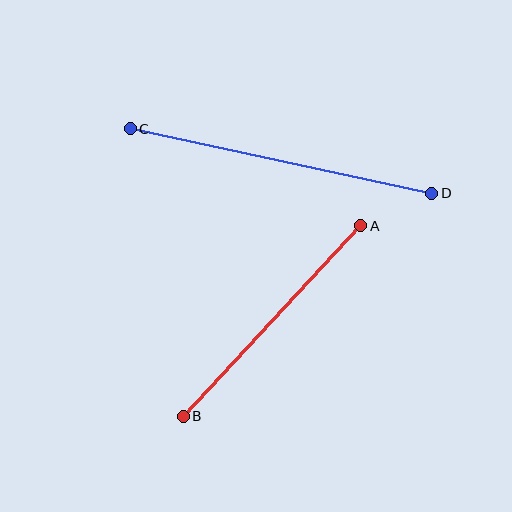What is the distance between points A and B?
The distance is approximately 260 pixels.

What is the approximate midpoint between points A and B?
The midpoint is at approximately (272, 321) pixels.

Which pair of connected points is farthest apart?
Points C and D are farthest apart.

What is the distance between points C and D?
The distance is approximately 308 pixels.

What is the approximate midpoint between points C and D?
The midpoint is at approximately (281, 161) pixels.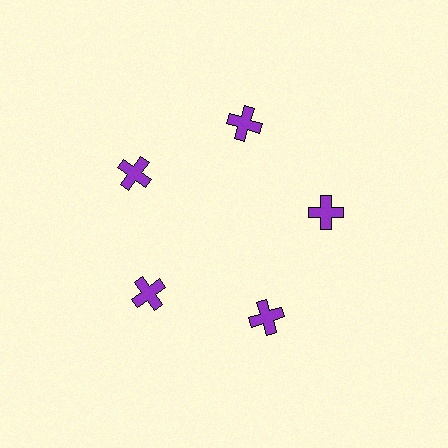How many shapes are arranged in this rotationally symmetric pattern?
There are 5 shapes, arranged in 5 groups of 1.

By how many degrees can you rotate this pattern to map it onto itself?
The pattern maps onto itself every 72 degrees of rotation.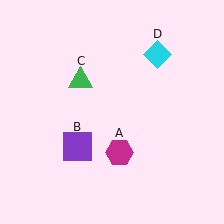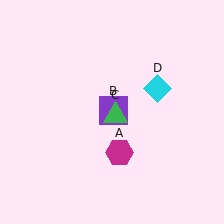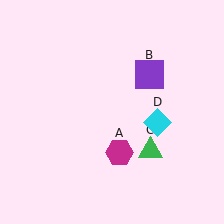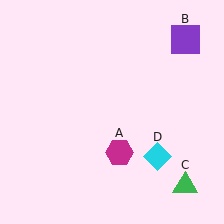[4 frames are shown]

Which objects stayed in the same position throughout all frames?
Magenta hexagon (object A) remained stationary.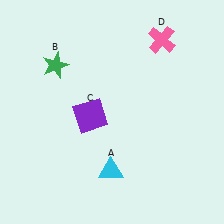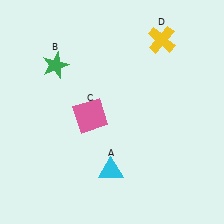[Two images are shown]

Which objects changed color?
C changed from purple to pink. D changed from pink to yellow.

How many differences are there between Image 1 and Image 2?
There are 2 differences between the two images.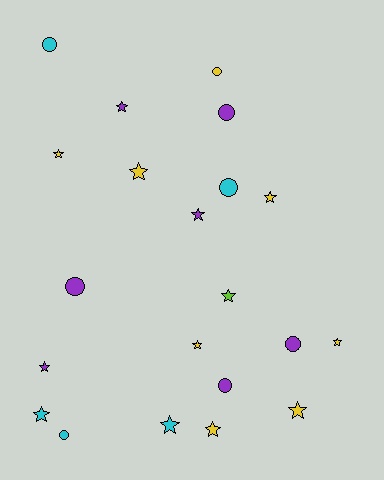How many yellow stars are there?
There are 7 yellow stars.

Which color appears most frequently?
Yellow, with 8 objects.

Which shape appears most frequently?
Star, with 13 objects.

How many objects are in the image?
There are 21 objects.